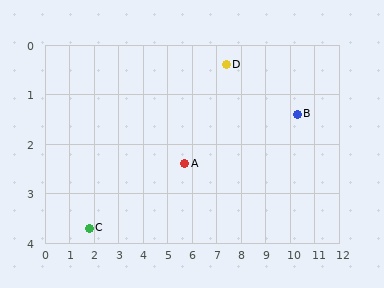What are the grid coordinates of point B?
Point B is at approximately (10.3, 1.4).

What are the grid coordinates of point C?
Point C is at approximately (1.8, 3.7).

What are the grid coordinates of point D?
Point D is at approximately (7.4, 0.4).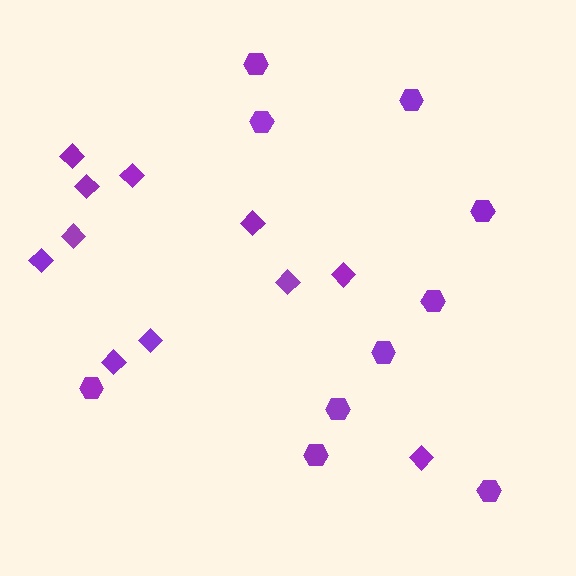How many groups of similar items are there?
There are 2 groups: one group of hexagons (10) and one group of diamonds (11).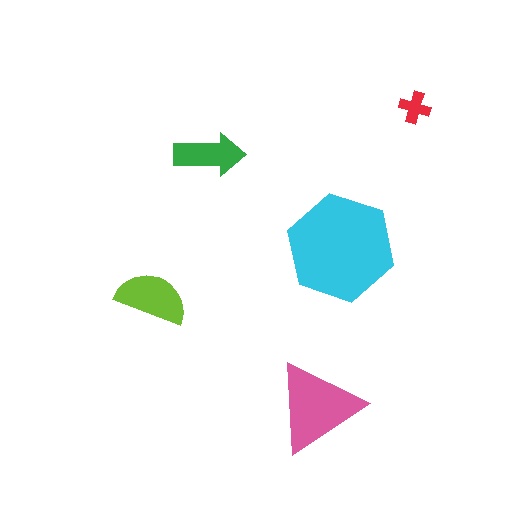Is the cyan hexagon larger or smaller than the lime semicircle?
Larger.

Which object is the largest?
The cyan hexagon.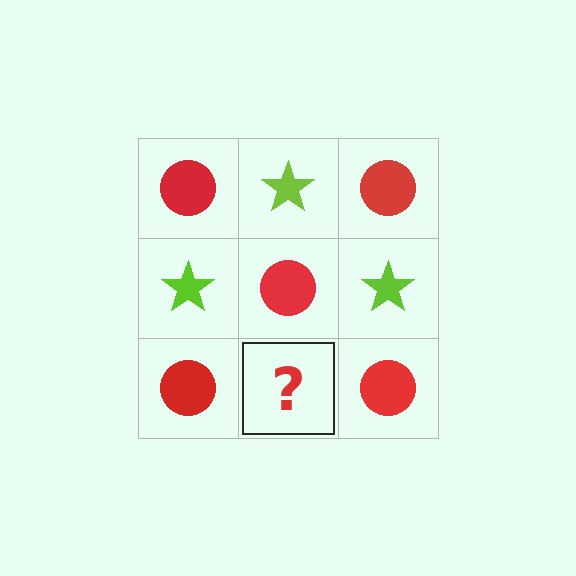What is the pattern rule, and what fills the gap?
The rule is that it alternates red circle and lime star in a checkerboard pattern. The gap should be filled with a lime star.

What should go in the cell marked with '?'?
The missing cell should contain a lime star.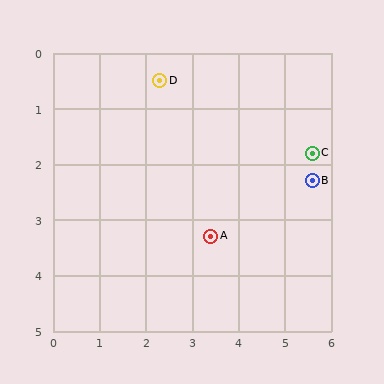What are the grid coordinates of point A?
Point A is at approximately (3.4, 3.3).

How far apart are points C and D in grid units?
Points C and D are about 3.5 grid units apart.